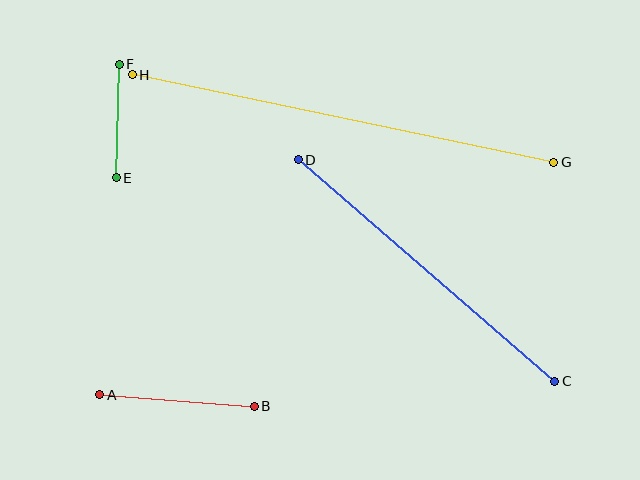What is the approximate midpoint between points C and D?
The midpoint is at approximately (426, 271) pixels.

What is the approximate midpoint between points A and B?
The midpoint is at approximately (177, 400) pixels.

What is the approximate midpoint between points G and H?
The midpoint is at approximately (343, 119) pixels.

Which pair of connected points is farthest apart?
Points G and H are farthest apart.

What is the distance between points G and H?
The distance is approximately 430 pixels.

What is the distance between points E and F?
The distance is approximately 113 pixels.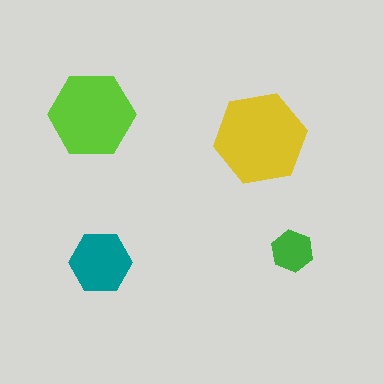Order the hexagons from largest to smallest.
the yellow one, the lime one, the teal one, the green one.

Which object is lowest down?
The teal hexagon is bottommost.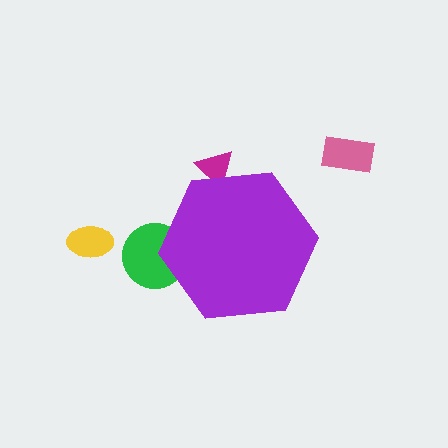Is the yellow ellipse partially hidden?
No, the yellow ellipse is fully visible.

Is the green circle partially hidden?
Yes, the green circle is partially hidden behind the purple hexagon.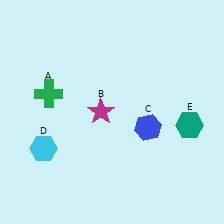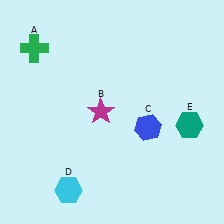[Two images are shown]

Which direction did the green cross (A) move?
The green cross (A) moved up.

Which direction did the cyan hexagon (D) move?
The cyan hexagon (D) moved down.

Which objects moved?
The objects that moved are: the green cross (A), the cyan hexagon (D).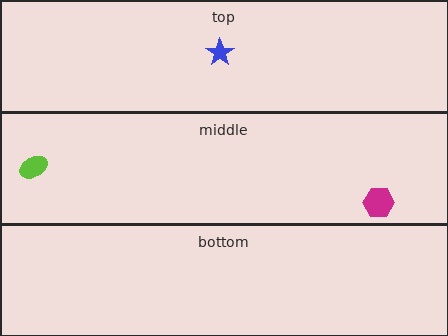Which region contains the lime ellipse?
The middle region.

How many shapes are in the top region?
1.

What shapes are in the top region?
The blue star.